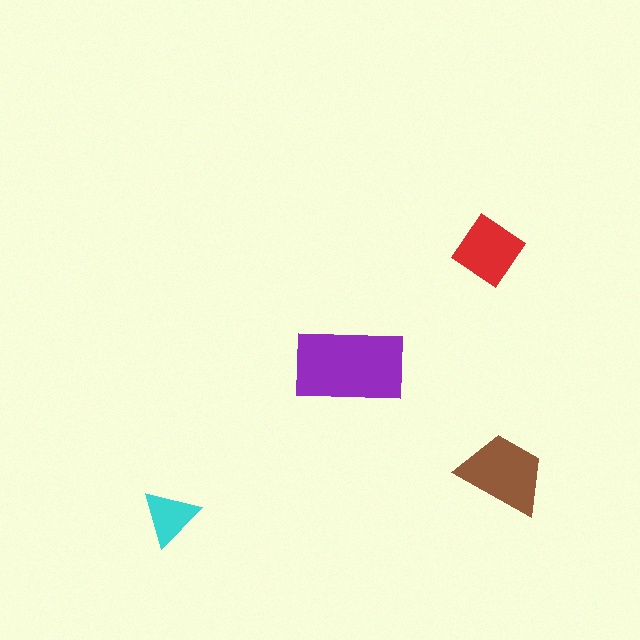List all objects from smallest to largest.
The cyan triangle, the red diamond, the brown trapezoid, the purple rectangle.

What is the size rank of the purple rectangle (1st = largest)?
1st.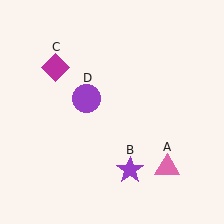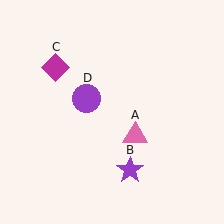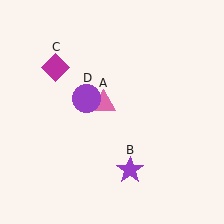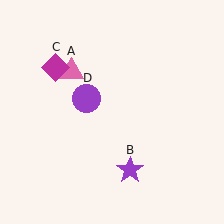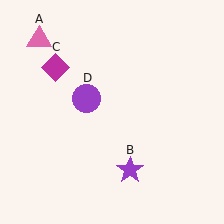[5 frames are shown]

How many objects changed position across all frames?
1 object changed position: pink triangle (object A).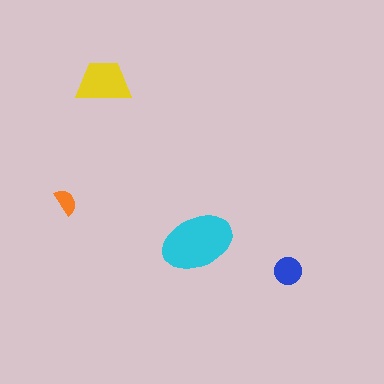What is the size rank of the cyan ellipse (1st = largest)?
1st.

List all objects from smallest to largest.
The orange semicircle, the blue circle, the yellow trapezoid, the cyan ellipse.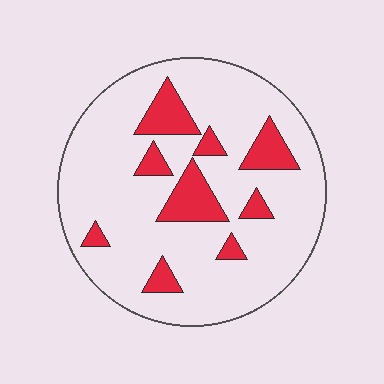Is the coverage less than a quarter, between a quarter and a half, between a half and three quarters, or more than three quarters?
Less than a quarter.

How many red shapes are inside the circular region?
9.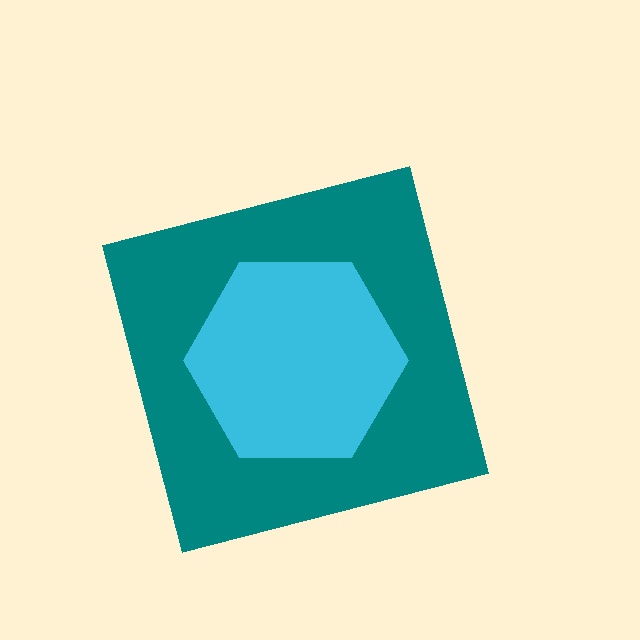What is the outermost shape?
The teal square.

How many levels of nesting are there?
2.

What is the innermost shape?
The cyan hexagon.